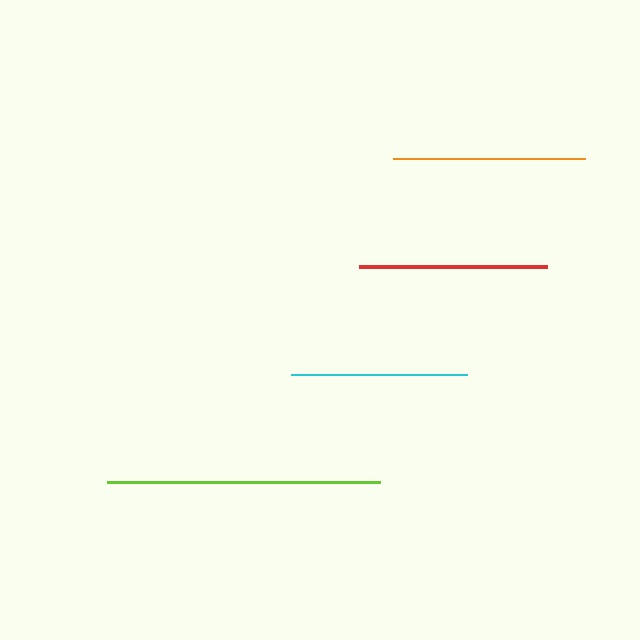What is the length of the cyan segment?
The cyan segment is approximately 176 pixels long.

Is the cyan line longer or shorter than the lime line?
The lime line is longer than the cyan line.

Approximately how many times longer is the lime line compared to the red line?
The lime line is approximately 1.5 times the length of the red line.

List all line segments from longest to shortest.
From longest to shortest: lime, orange, red, cyan.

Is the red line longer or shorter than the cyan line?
The red line is longer than the cyan line.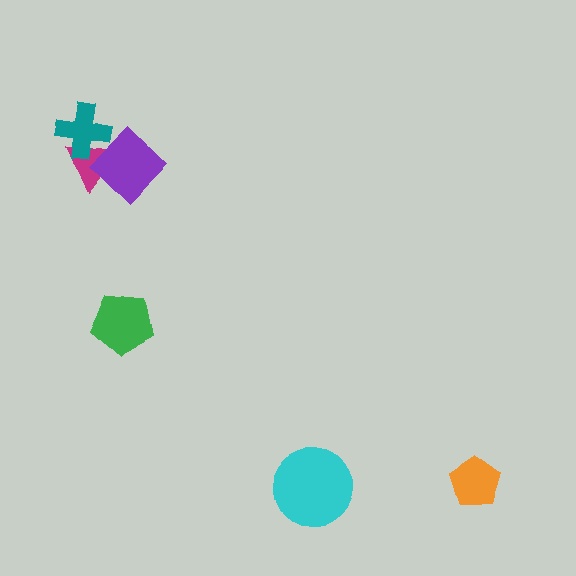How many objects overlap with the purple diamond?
2 objects overlap with the purple diamond.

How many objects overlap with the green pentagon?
0 objects overlap with the green pentagon.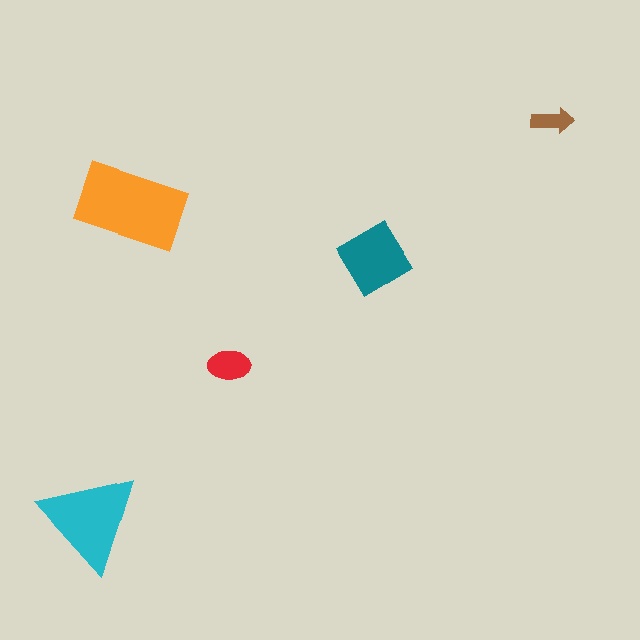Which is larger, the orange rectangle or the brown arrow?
The orange rectangle.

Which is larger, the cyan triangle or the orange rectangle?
The orange rectangle.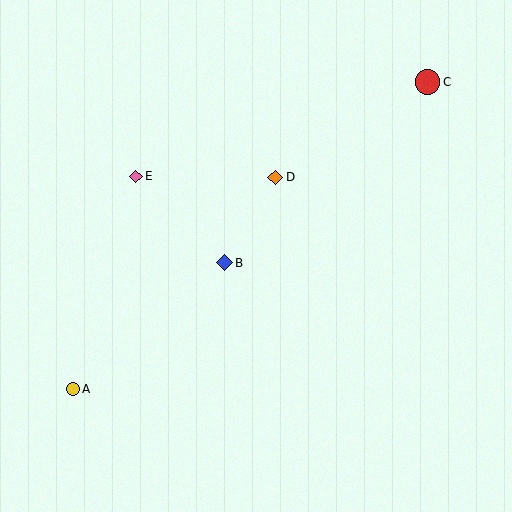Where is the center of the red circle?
The center of the red circle is at (428, 82).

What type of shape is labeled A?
Shape A is a yellow circle.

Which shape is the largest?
The red circle (labeled C) is the largest.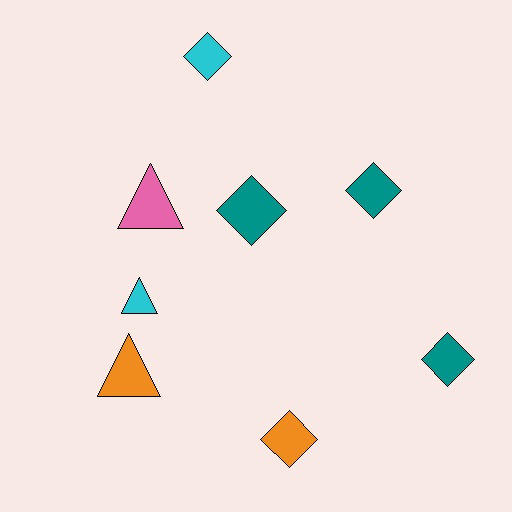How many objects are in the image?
There are 8 objects.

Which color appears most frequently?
Teal, with 3 objects.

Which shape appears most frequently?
Diamond, with 5 objects.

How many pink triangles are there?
There is 1 pink triangle.